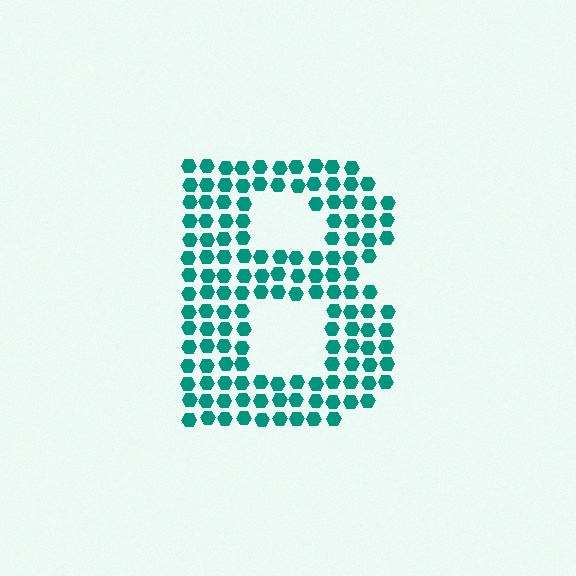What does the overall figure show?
The overall figure shows the letter B.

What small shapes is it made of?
It is made of small hexagons.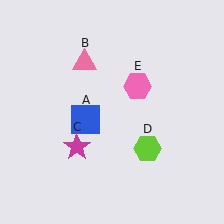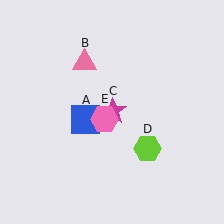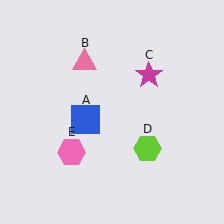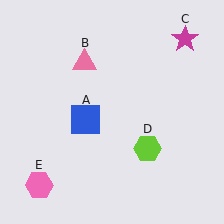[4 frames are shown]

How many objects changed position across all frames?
2 objects changed position: magenta star (object C), pink hexagon (object E).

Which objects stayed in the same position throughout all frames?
Blue square (object A) and pink triangle (object B) and lime hexagon (object D) remained stationary.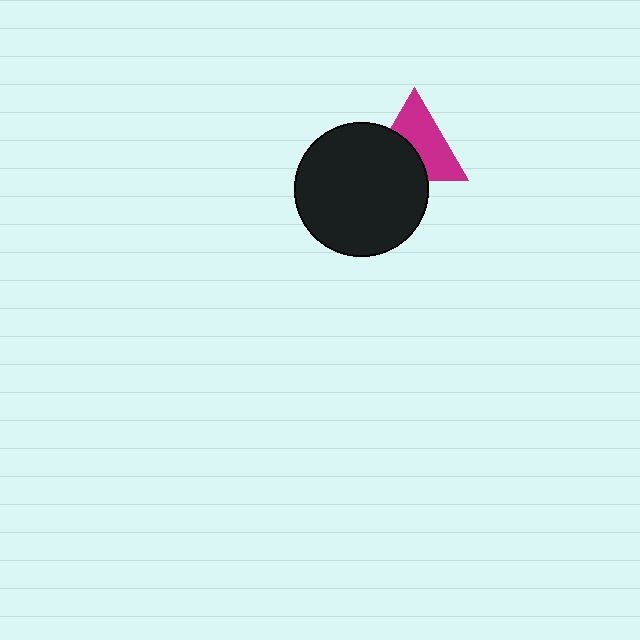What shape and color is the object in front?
The object in front is a black circle.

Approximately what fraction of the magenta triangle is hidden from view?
Roughly 42% of the magenta triangle is hidden behind the black circle.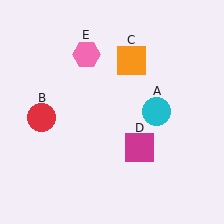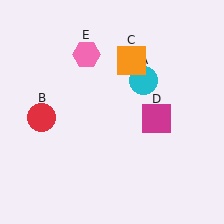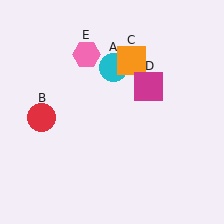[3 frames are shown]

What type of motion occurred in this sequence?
The cyan circle (object A), magenta square (object D) rotated counterclockwise around the center of the scene.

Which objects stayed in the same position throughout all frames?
Red circle (object B) and orange square (object C) and pink hexagon (object E) remained stationary.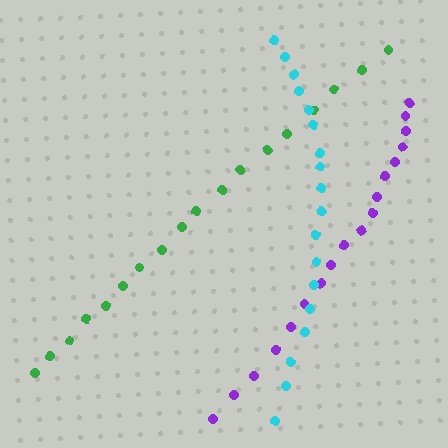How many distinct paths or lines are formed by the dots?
There are 3 distinct paths.